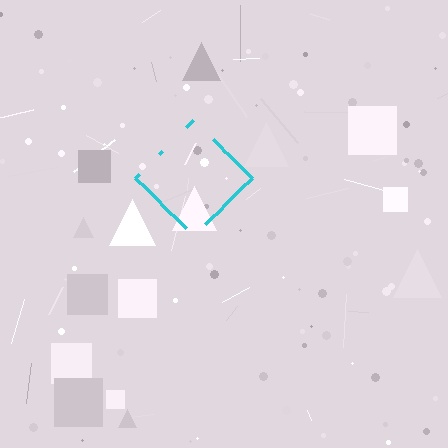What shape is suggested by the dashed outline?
The dashed outline suggests a diamond.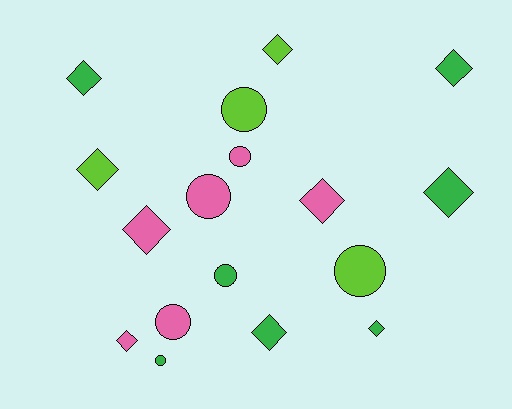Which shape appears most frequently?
Diamond, with 10 objects.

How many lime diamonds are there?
There are 2 lime diamonds.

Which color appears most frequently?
Green, with 7 objects.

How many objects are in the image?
There are 17 objects.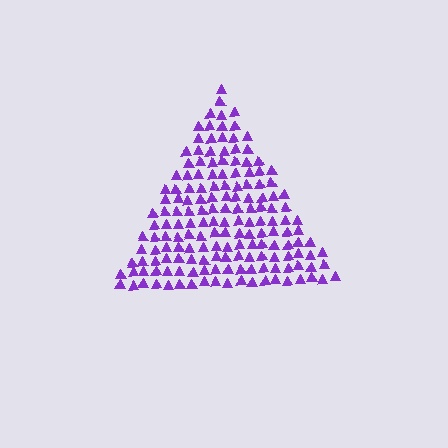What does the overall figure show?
The overall figure shows a triangle.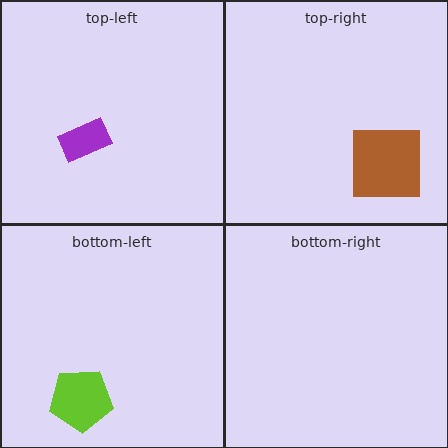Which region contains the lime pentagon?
The bottom-left region.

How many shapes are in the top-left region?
1.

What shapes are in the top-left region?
The purple rectangle.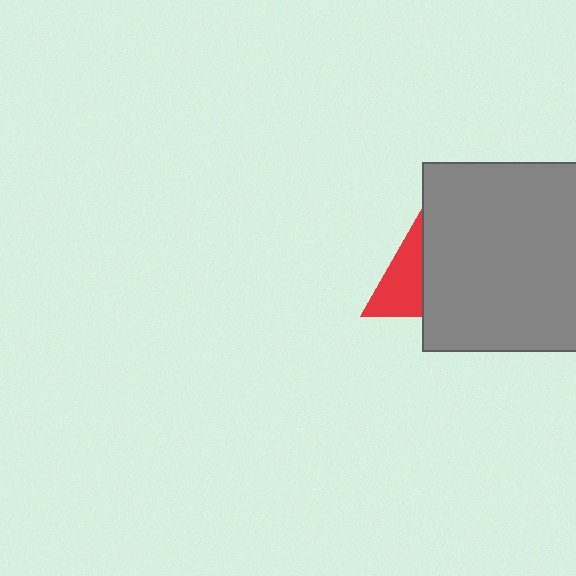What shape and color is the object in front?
The object in front is a gray square.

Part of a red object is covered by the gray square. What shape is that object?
It is a triangle.